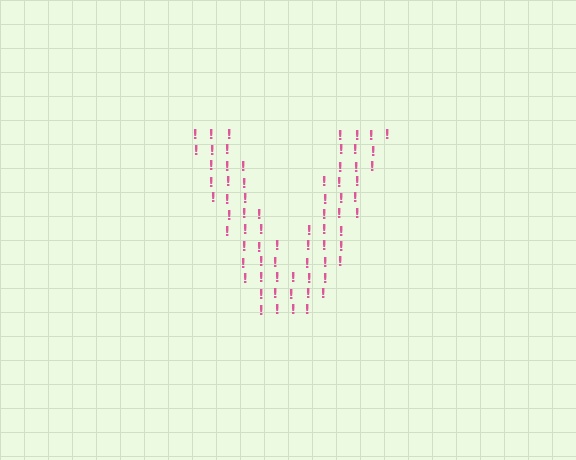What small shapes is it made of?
It is made of small exclamation marks.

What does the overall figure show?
The overall figure shows the letter V.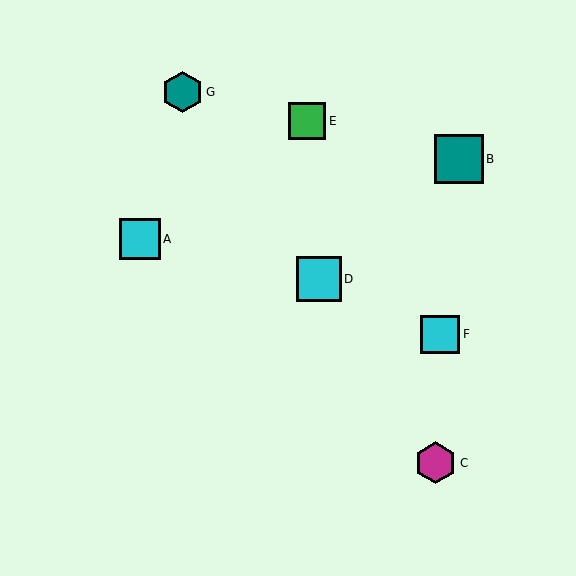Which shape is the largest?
The teal square (labeled B) is the largest.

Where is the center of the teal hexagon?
The center of the teal hexagon is at (182, 92).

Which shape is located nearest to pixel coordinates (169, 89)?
The teal hexagon (labeled G) at (182, 92) is nearest to that location.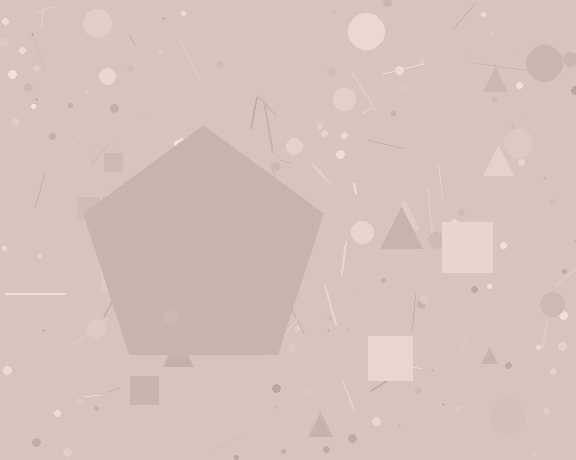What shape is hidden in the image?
A pentagon is hidden in the image.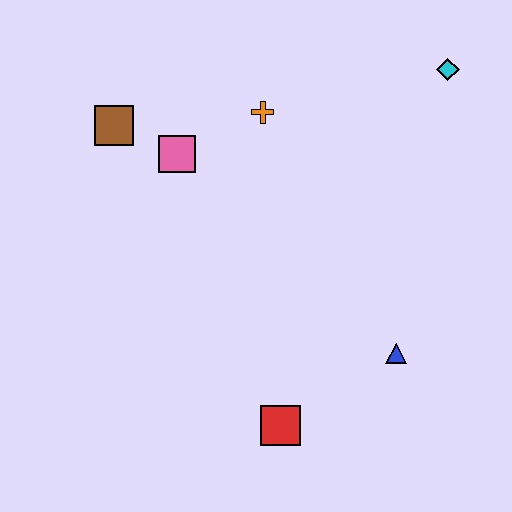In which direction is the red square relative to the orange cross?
The red square is below the orange cross.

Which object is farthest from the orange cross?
The red square is farthest from the orange cross.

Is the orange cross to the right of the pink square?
Yes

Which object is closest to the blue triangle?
The red square is closest to the blue triangle.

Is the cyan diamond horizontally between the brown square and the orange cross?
No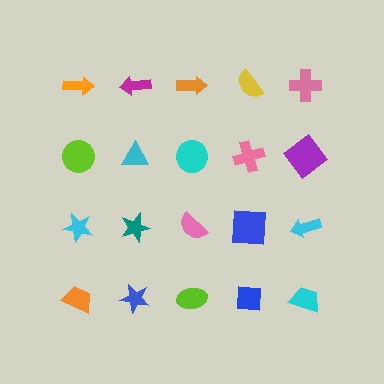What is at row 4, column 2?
A blue star.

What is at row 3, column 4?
A blue square.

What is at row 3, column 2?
A teal star.